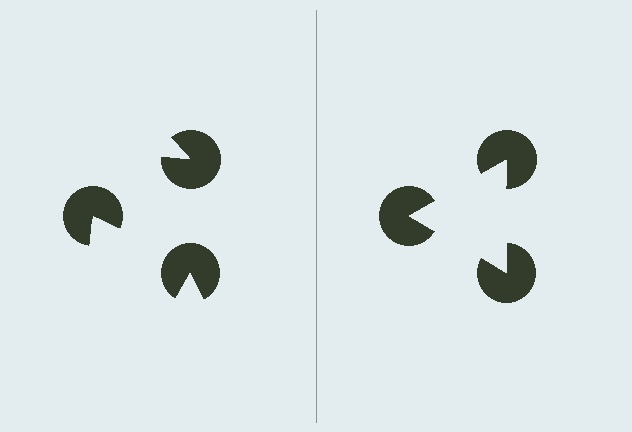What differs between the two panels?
The pac-man discs are positioned identically on both sides; only the wedge orientations differ. On the right they align to a triangle; on the left they are misaligned.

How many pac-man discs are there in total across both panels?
6 — 3 on each side.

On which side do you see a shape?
An illusory triangle appears on the right side. On the left side the wedge cuts are rotated, so no coherent shape forms.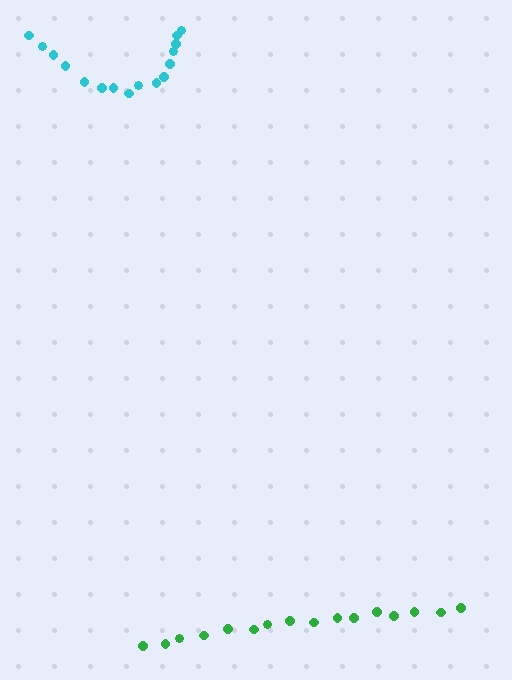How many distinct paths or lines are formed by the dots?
There are 2 distinct paths.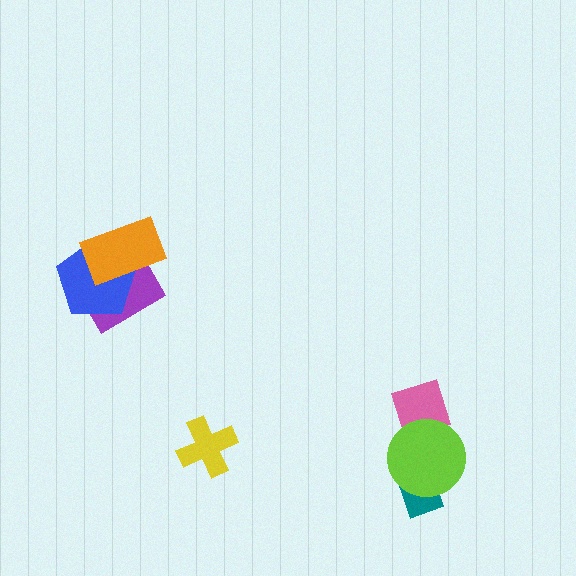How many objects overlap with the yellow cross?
0 objects overlap with the yellow cross.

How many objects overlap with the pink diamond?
1 object overlaps with the pink diamond.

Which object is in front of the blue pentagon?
The orange rectangle is in front of the blue pentagon.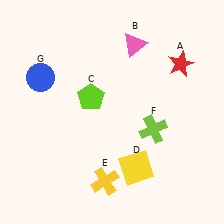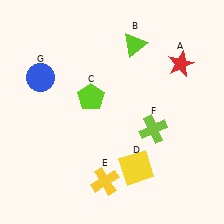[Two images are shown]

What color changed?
The triangle (B) changed from pink in Image 1 to lime in Image 2.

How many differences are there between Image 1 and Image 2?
There is 1 difference between the two images.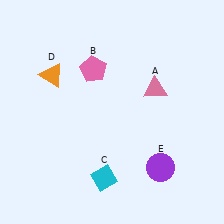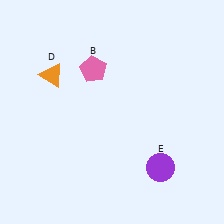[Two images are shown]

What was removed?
The pink triangle (A), the cyan diamond (C) were removed in Image 2.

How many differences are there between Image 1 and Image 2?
There are 2 differences between the two images.